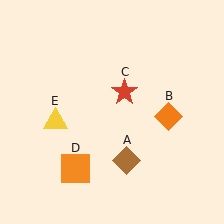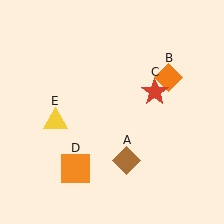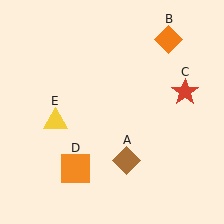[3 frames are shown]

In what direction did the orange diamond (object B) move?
The orange diamond (object B) moved up.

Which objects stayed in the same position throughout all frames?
Brown diamond (object A) and orange square (object D) and yellow triangle (object E) remained stationary.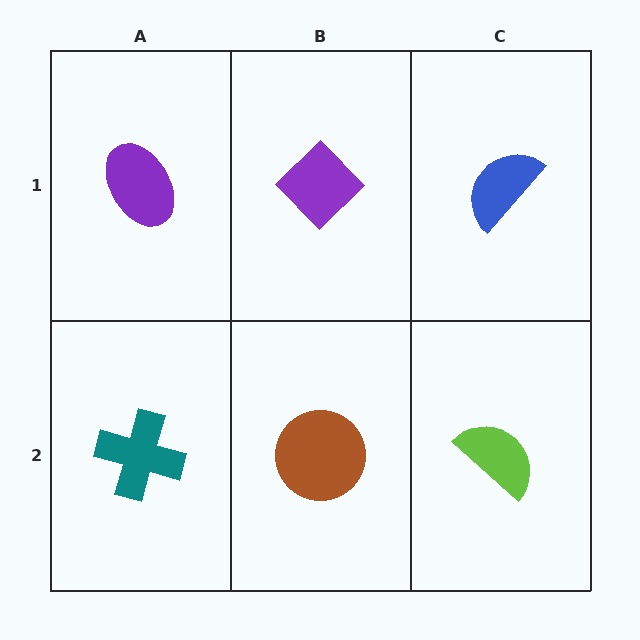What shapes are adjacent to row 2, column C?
A blue semicircle (row 1, column C), a brown circle (row 2, column B).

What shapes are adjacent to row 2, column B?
A purple diamond (row 1, column B), a teal cross (row 2, column A), a lime semicircle (row 2, column C).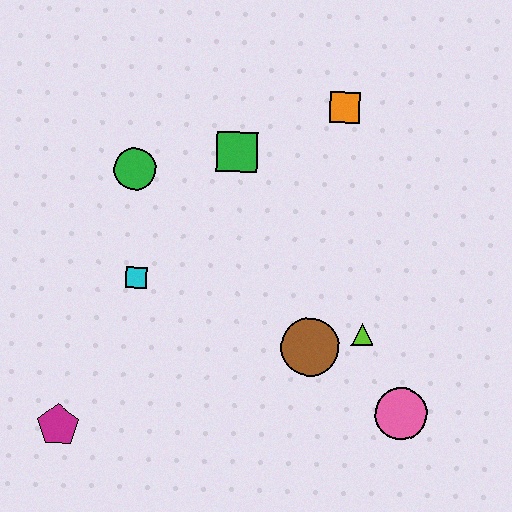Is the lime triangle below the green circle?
Yes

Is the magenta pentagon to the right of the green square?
No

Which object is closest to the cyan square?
The green circle is closest to the cyan square.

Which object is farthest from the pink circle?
The green circle is farthest from the pink circle.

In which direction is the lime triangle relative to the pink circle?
The lime triangle is above the pink circle.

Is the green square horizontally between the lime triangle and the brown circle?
No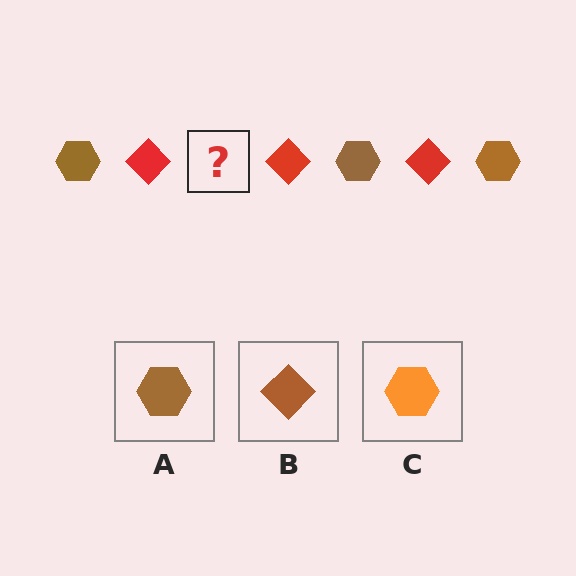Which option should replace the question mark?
Option A.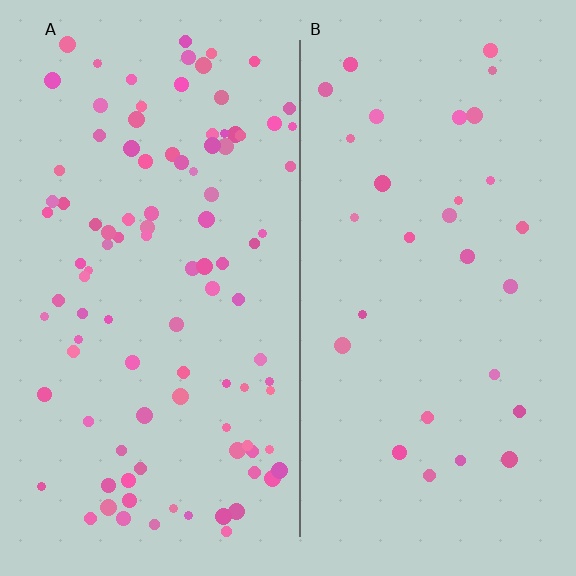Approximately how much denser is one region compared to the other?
Approximately 3.3× — region A over region B.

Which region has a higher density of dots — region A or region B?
A (the left).